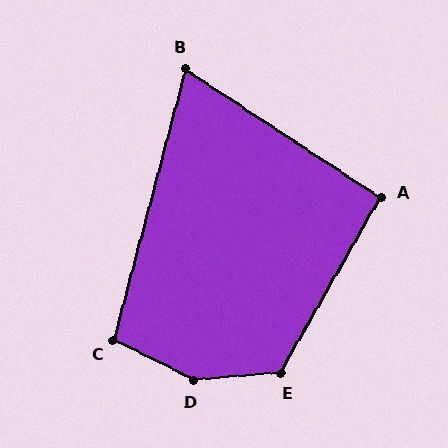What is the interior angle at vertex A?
Approximately 93 degrees (approximately right).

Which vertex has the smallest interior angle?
B, at approximately 72 degrees.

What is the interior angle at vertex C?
Approximately 102 degrees (obtuse).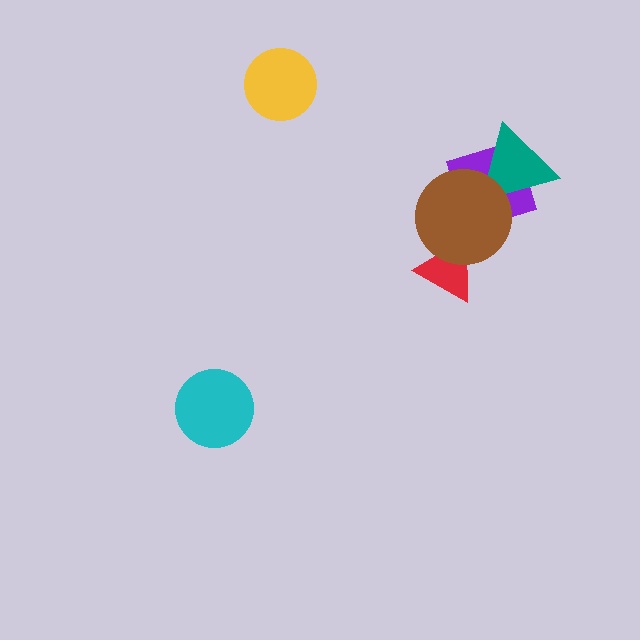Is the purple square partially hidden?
Yes, it is partially covered by another shape.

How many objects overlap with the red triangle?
1 object overlaps with the red triangle.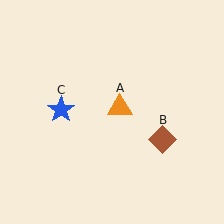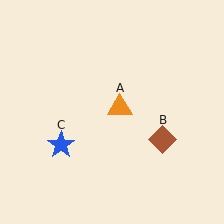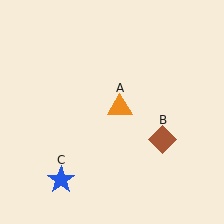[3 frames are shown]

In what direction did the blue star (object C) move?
The blue star (object C) moved down.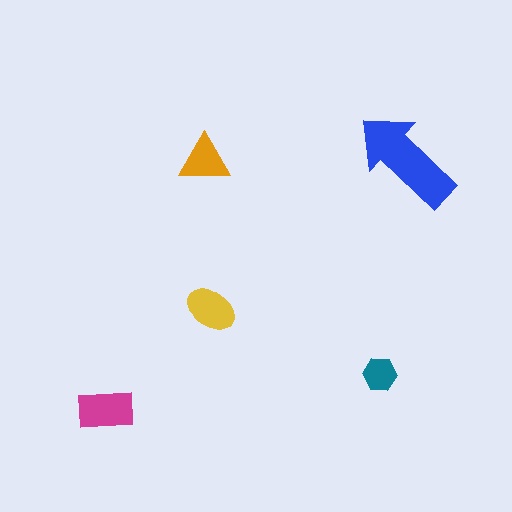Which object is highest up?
The blue arrow is topmost.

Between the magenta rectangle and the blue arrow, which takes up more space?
The blue arrow.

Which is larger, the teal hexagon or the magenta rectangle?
The magenta rectangle.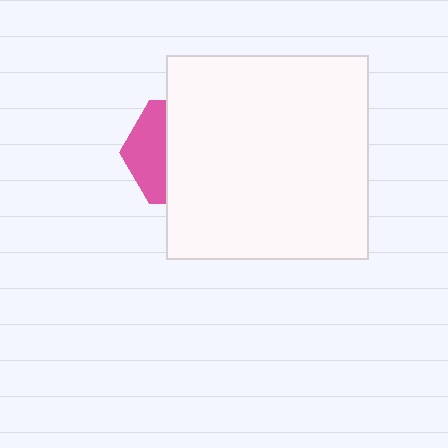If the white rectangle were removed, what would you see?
You would see the complete pink hexagon.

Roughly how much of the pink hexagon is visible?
A small part of it is visible (roughly 35%).